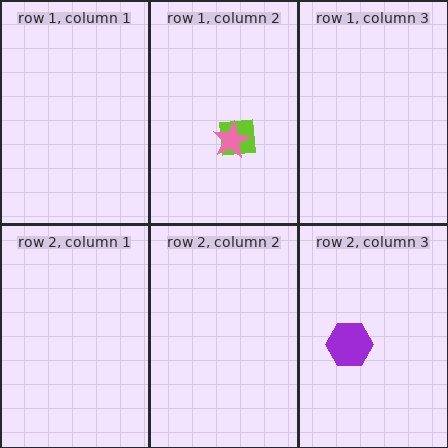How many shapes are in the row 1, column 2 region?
2.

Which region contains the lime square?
The row 1, column 2 region.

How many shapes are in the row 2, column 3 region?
1.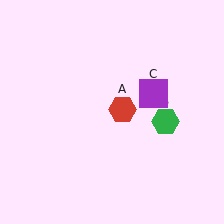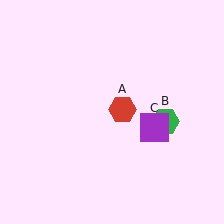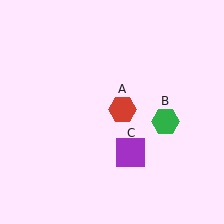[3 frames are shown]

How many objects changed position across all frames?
1 object changed position: purple square (object C).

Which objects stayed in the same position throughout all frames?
Red hexagon (object A) and green hexagon (object B) remained stationary.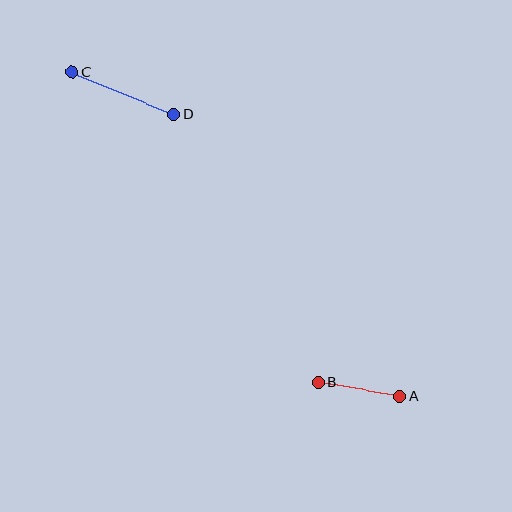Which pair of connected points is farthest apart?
Points C and D are farthest apart.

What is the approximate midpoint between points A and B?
The midpoint is at approximately (359, 389) pixels.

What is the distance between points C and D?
The distance is approximately 110 pixels.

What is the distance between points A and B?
The distance is approximately 83 pixels.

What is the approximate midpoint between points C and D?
The midpoint is at approximately (123, 93) pixels.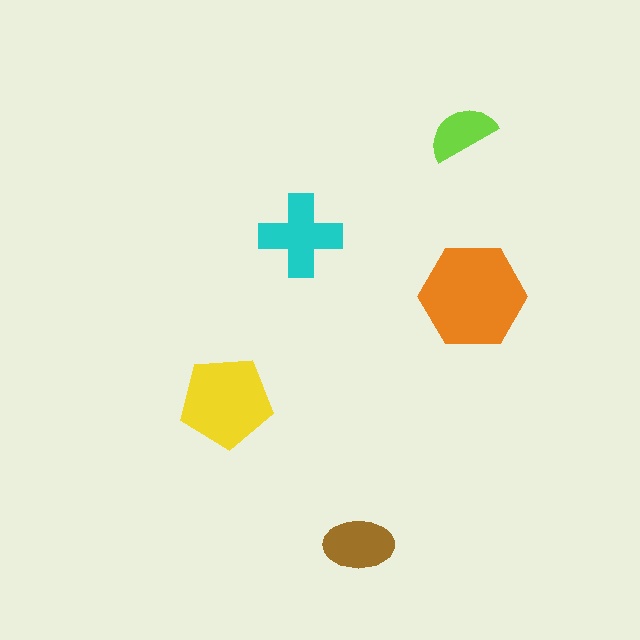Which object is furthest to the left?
The yellow pentagon is leftmost.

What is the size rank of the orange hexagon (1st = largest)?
1st.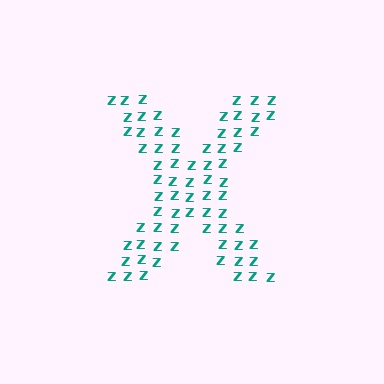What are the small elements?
The small elements are letter Z's.